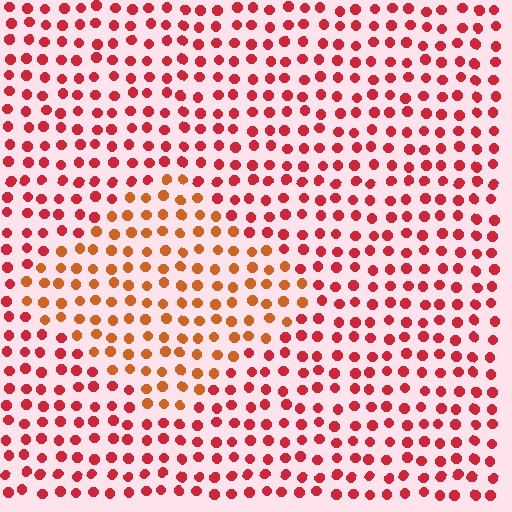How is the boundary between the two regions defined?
The boundary is defined purely by a slight shift in hue (about 31 degrees). Spacing, size, and orientation are identical on both sides.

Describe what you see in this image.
The image is filled with small red elements in a uniform arrangement. A diamond-shaped region is visible where the elements are tinted to a slightly different hue, forming a subtle color boundary.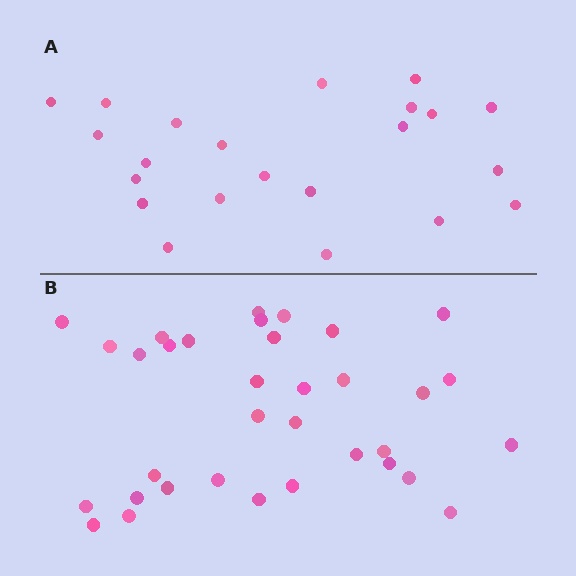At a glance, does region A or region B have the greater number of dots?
Region B (the bottom region) has more dots.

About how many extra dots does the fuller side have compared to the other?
Region B has roughly 12 or so more dots than region A.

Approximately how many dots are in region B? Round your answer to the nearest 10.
About 30 dots. (The exact count is 34, which rounds to 30.)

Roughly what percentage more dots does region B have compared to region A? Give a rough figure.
About 55% more.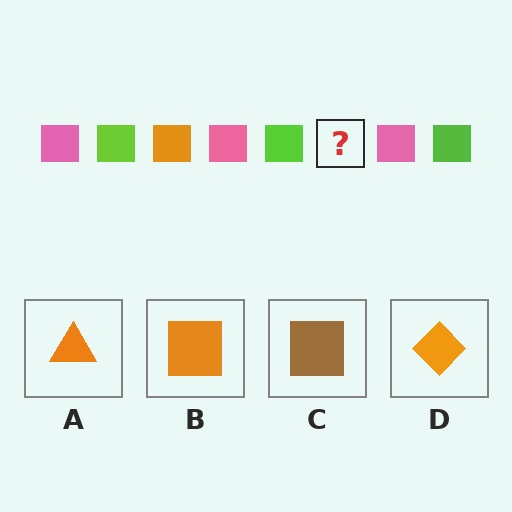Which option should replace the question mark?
Option B.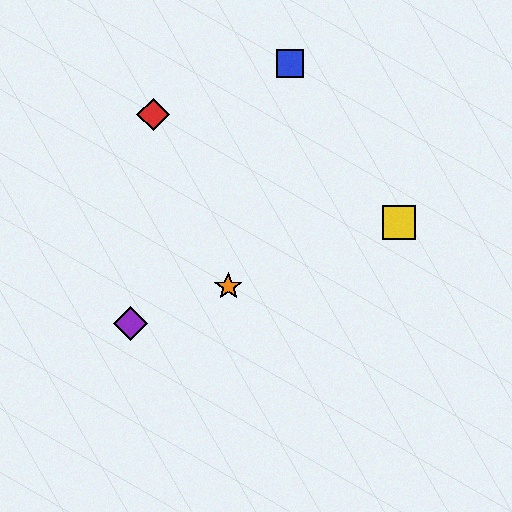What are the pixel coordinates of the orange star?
The orange star is at (228, 287).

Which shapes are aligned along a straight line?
The green star, the yellow square, the purple diamond, the orange star are aligned along a straight line.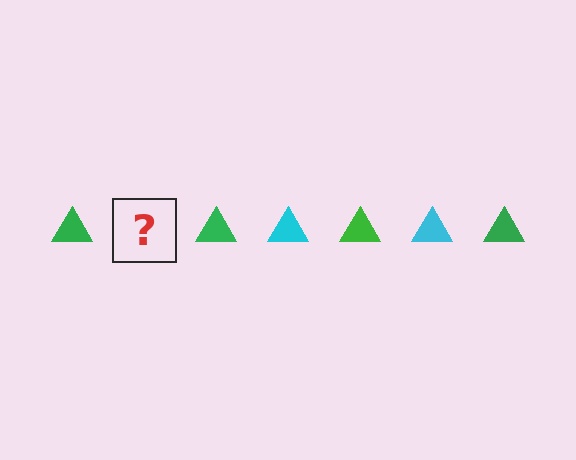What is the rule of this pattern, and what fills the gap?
The rule is that the pattern cycles through green, cyan triangles. The gap should be filled with a cyan triangle.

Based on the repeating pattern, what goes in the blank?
The blank should be a cyan triangle.